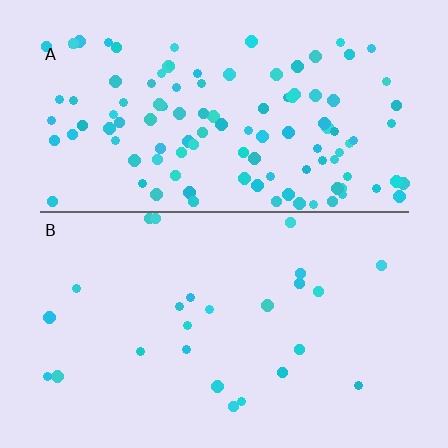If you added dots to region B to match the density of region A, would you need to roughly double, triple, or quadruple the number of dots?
Approximately quadruple.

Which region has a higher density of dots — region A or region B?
A (the top).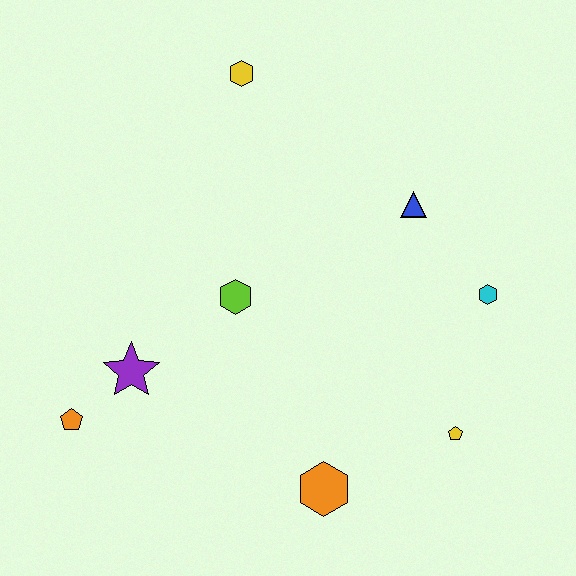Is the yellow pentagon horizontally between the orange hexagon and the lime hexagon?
No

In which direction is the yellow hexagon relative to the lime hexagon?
The yellow hexagon is above the lime hexagon.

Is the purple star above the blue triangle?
No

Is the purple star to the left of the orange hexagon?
Yes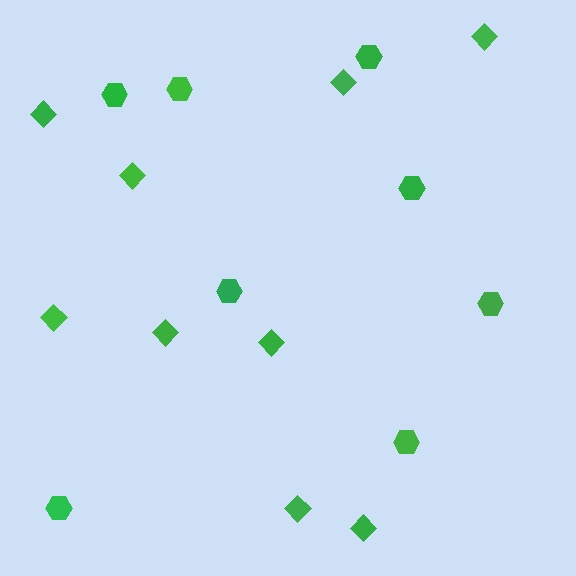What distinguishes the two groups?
There are 2 groups: one group of diamonds (9) and one group of hexagons (8).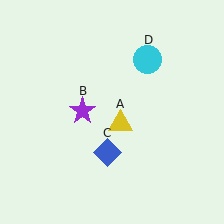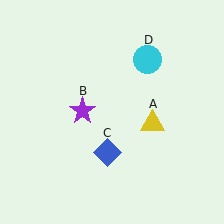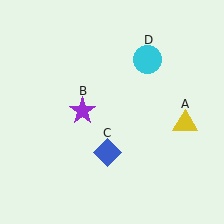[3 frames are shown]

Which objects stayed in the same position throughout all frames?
Purple star (object B) and blue diamond (object C) and cyan circle (object D) remained stationary.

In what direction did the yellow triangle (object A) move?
The yellow triangle (object A) moved right.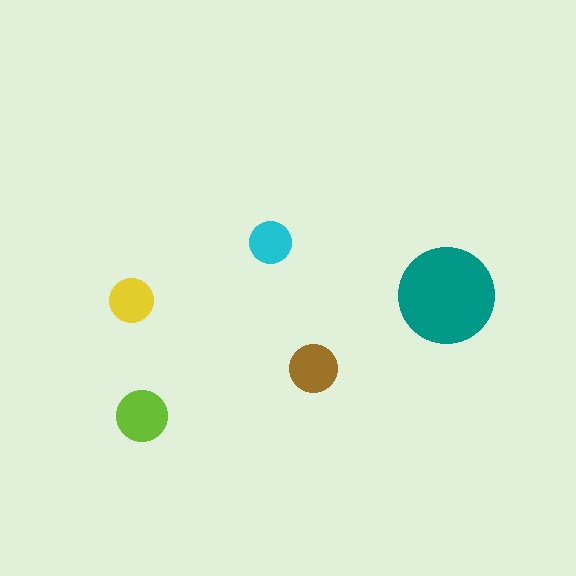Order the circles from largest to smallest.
the teal one, the lime one, the brown one, the yellow one, the cyan one.